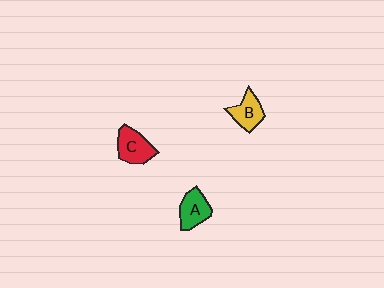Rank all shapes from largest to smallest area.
From largest to smallest: C (red), A (green), B (yellow).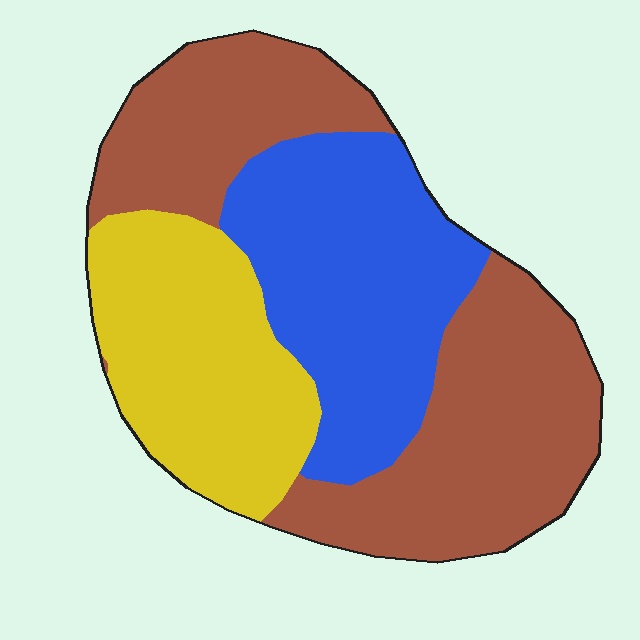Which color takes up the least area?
Yellow, at roughly 25%.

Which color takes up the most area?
Brown, at roughly 45%.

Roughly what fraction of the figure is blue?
Blue takes up about one third (1/3) of the figure.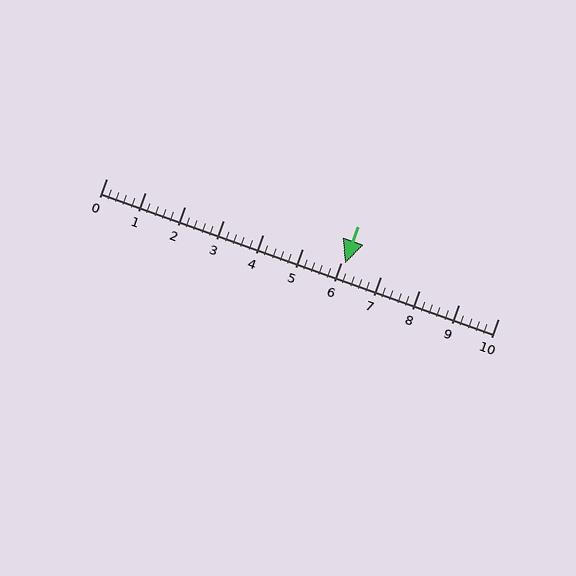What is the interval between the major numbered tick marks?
The major tick marks are spaced 1 units apart.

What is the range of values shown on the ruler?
The ruler shows values from 0 to 10.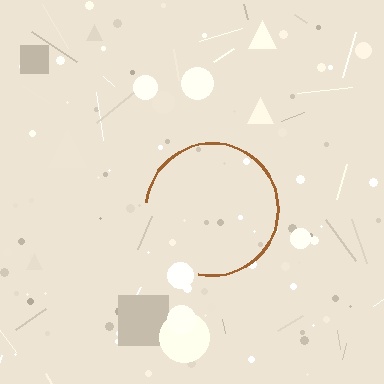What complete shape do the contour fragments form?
The contour fragments form a circle.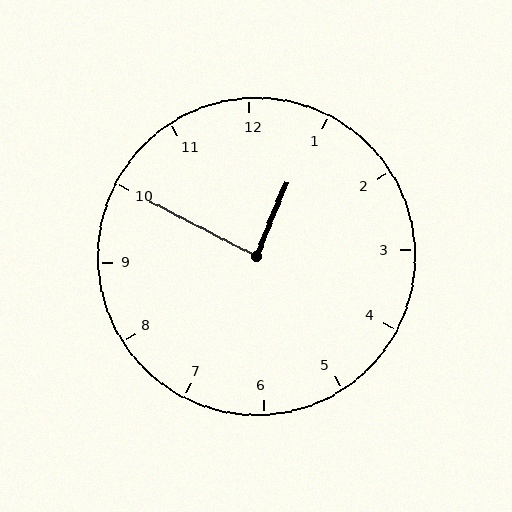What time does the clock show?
12:50.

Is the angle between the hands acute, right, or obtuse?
It is right.